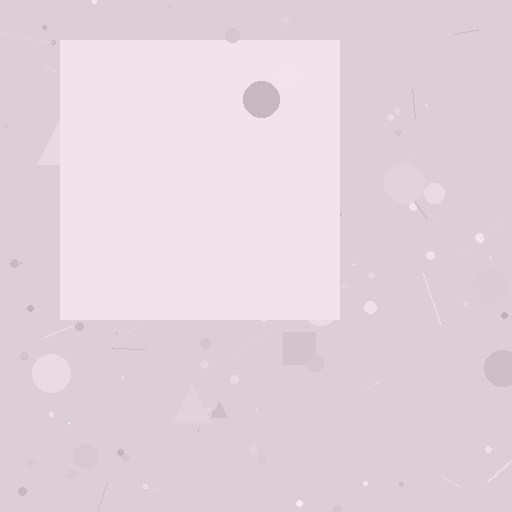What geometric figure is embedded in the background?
A square is embedded in the background.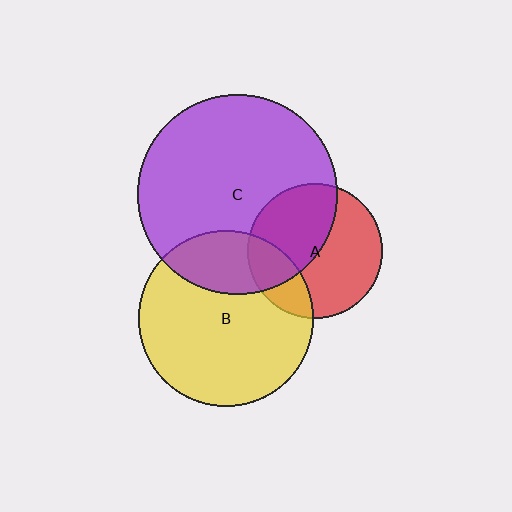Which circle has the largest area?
Circle C (purple).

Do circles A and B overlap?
Yes.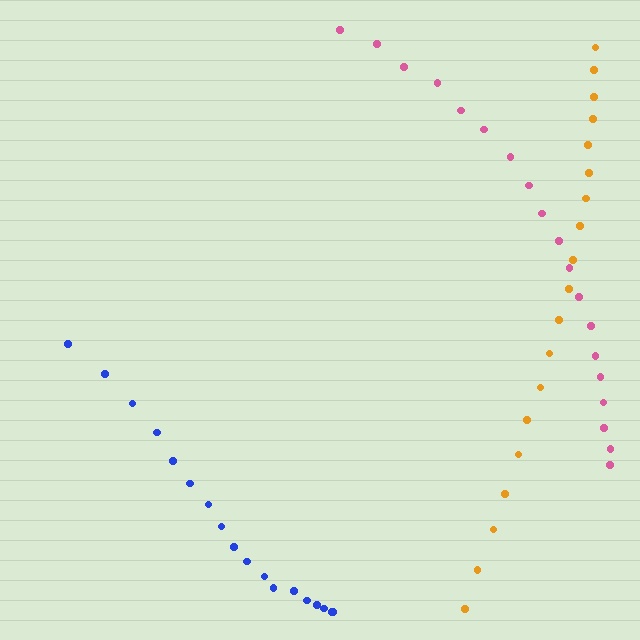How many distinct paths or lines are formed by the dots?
There are 3 distinct paths.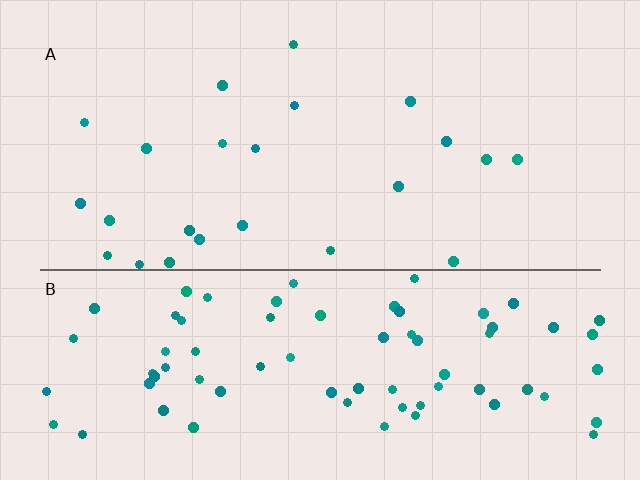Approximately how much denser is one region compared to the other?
Approximately 3.4× — region B over region A.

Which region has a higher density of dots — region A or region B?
B (the bottom).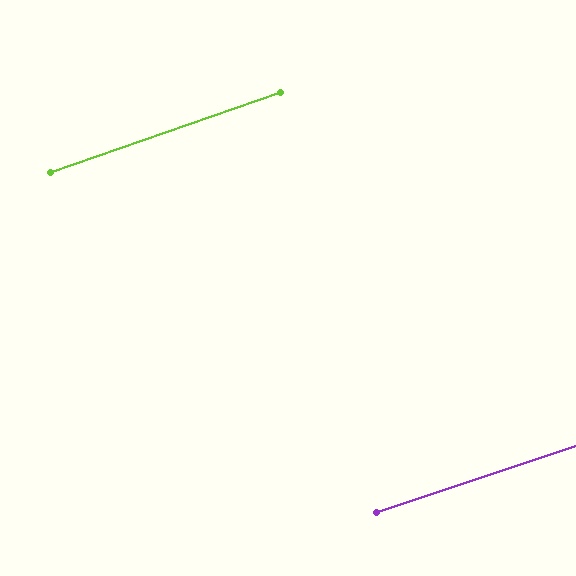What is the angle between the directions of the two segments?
Approximately 1 degree.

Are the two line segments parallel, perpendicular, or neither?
Parallel — their directions differ by only 0.5°.